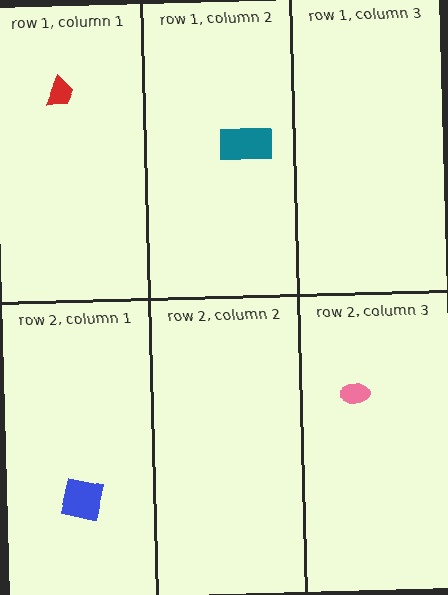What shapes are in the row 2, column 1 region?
The blue square.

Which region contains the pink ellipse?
The row 2, column 3 region.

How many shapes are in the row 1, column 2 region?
1.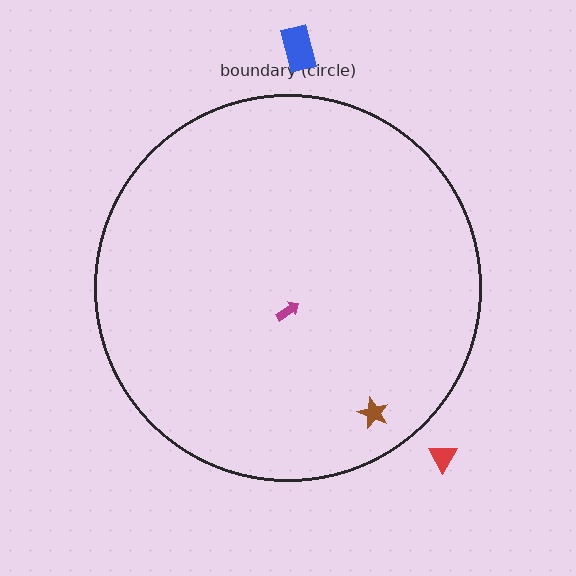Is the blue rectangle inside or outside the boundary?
Outside.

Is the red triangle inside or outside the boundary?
Outside.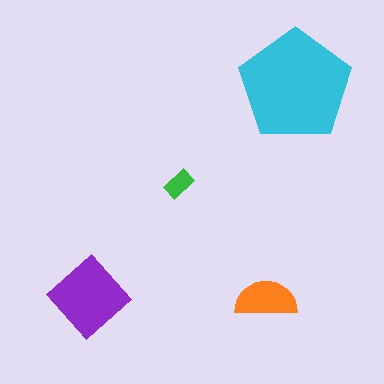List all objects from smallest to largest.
The green rectangle, the orange semicircle, the purple diamond, the cyan pentagon.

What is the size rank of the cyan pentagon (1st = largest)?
1st.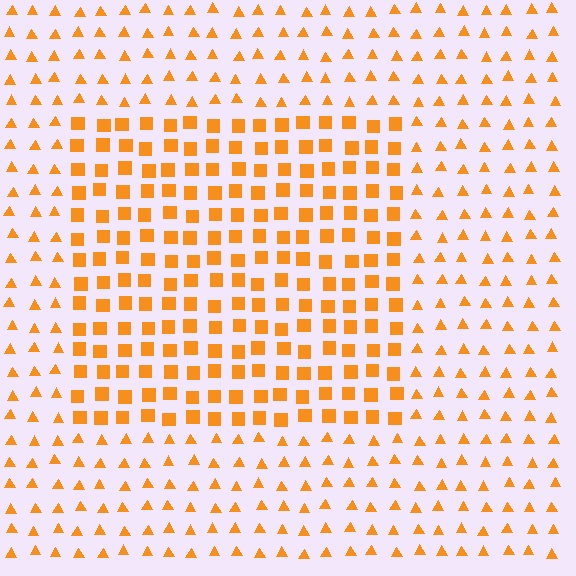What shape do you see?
I see a rectangle.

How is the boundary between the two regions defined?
The boundary is defined by a change in element shape: squares inside vs. triangles outside. All elements share the same color and spacing.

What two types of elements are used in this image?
The image uses squares inside the rectangle region and triangles outside it.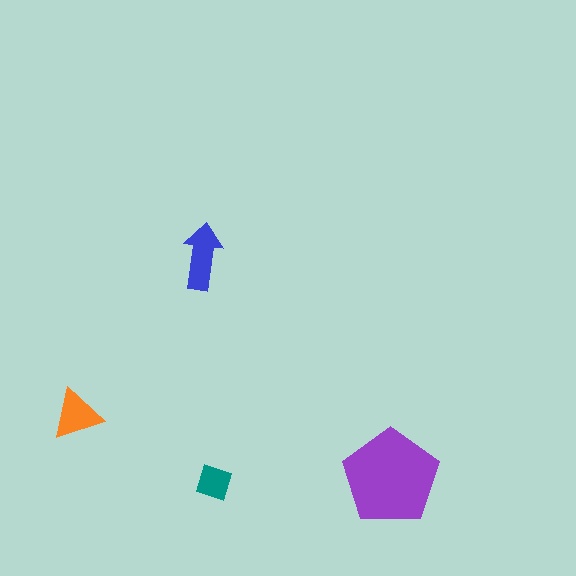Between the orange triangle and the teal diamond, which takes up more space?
The orange triangle.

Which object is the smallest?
The teal diamond.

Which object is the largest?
The purple pentagon.